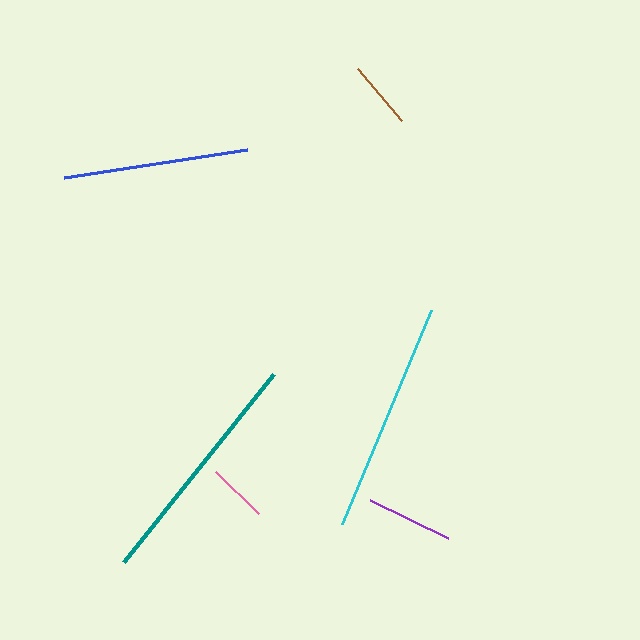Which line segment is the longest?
The teal line is the longest at approximately 241 pixels.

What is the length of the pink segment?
The pink segment is approximately 60 pixels long.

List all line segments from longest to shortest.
From longest to shortest: teal, cyan, blue, purple, brown, pink.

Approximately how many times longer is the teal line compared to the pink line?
The teal line is approximately 4.0 times the length of the pink line.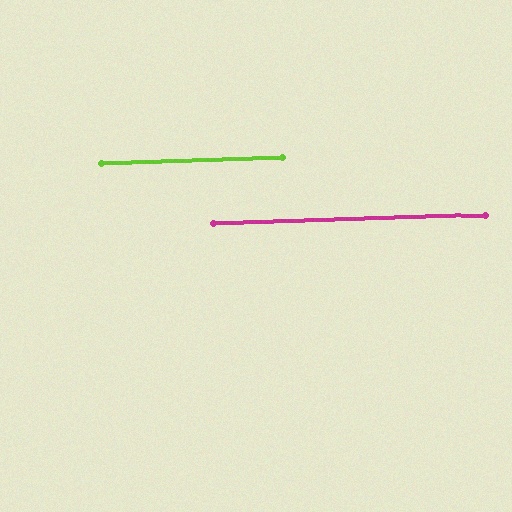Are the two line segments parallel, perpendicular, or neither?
Parallel — their directions differ by only 0.1°.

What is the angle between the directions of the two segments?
Approximately 0 degrees.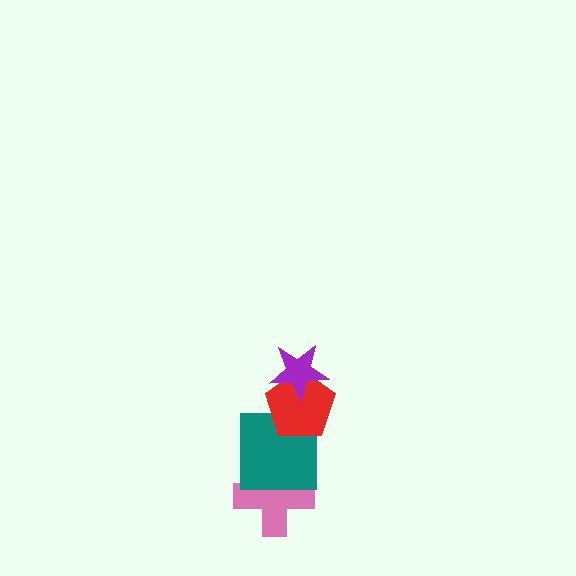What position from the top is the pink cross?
The pink cross is 4th from the top.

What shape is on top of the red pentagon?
The purple star is on top of the red pentagon.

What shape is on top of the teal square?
The red pentagon is on top of the teal square.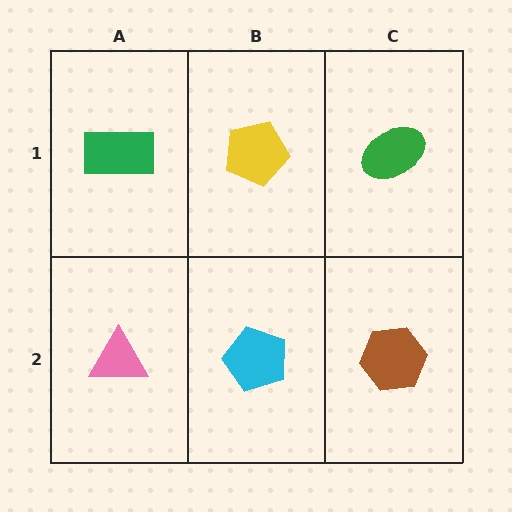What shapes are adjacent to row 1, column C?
A brown hexagon (row 2, column C), a yellow pentagon (row 1, column B).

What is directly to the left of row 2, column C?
A cyan pentagon.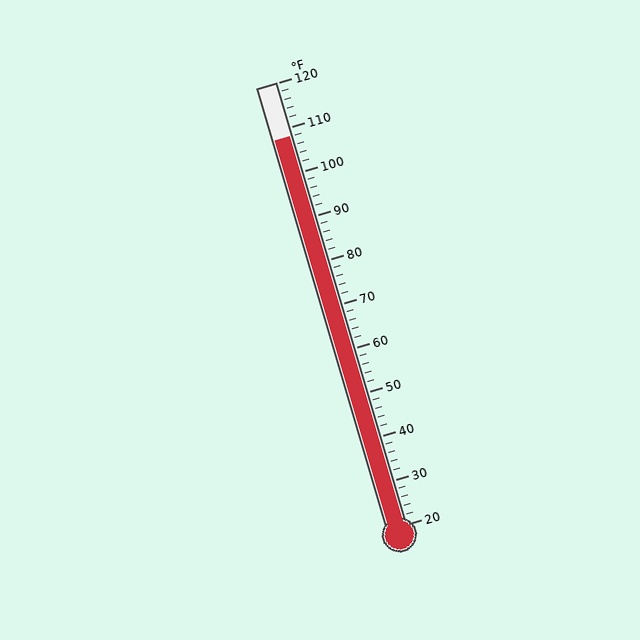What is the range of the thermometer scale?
The thermometer scale ranges from 20°F to 120°F.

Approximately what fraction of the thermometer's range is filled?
The thermometer is filled to approximately 90% of its range.